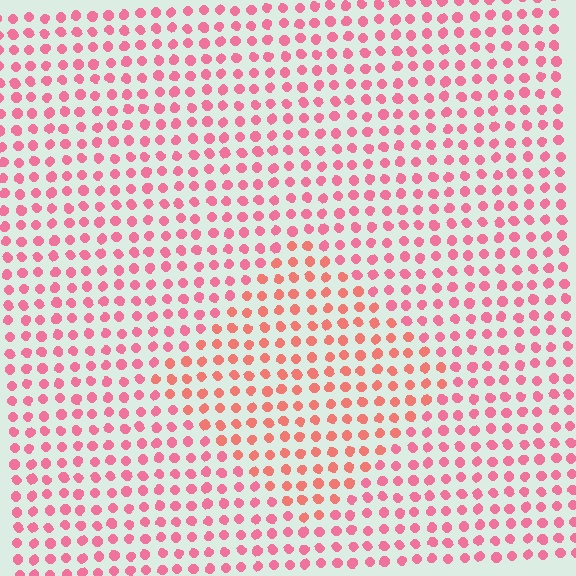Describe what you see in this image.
The image is filled with small pink elements in a uniform arrangement. A diamond-shaped region is visible where the elements are tinted to a slightly different hue, forming a subtle color boundary.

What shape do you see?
I see a diamond.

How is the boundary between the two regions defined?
The boundary is defined purely by a slight shift in hue (about 24 degrees). Spacing, size, and orientation are identical on both sides.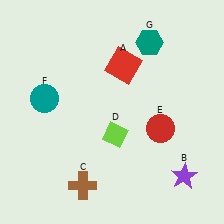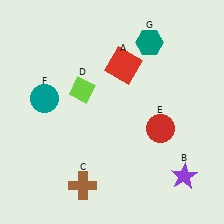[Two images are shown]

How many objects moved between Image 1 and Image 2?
1 object moved between the two images.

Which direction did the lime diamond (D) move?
The lime diamond (D) moved up.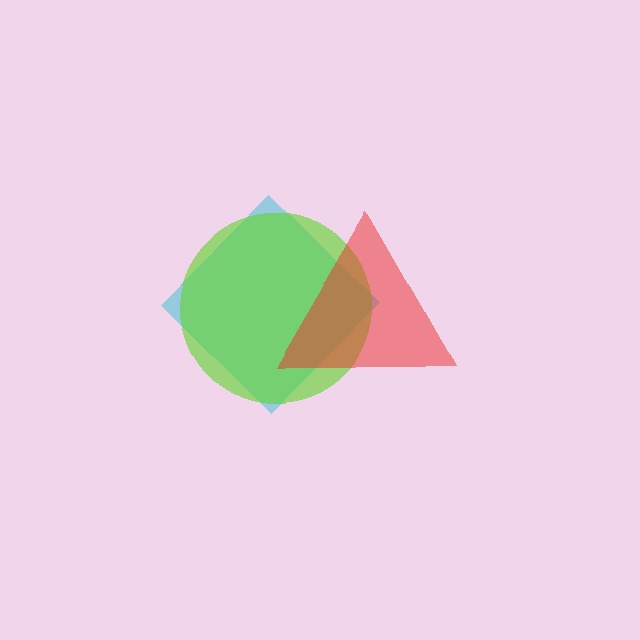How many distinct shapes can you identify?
There are 3 distinct shapes: a cyan diamond, a lime circle, a red triangle.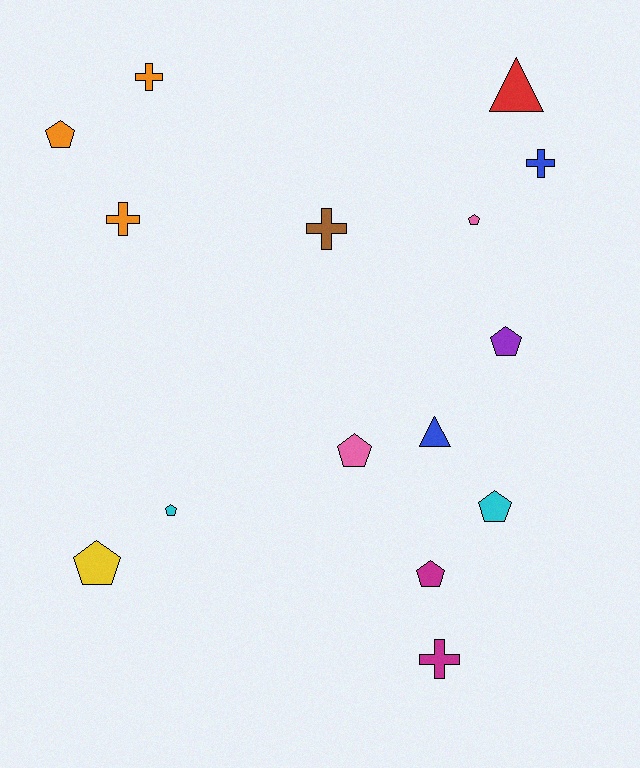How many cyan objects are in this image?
There are 2 cyan objects.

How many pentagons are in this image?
There are 8 pentagons.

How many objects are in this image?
There are 15 objects.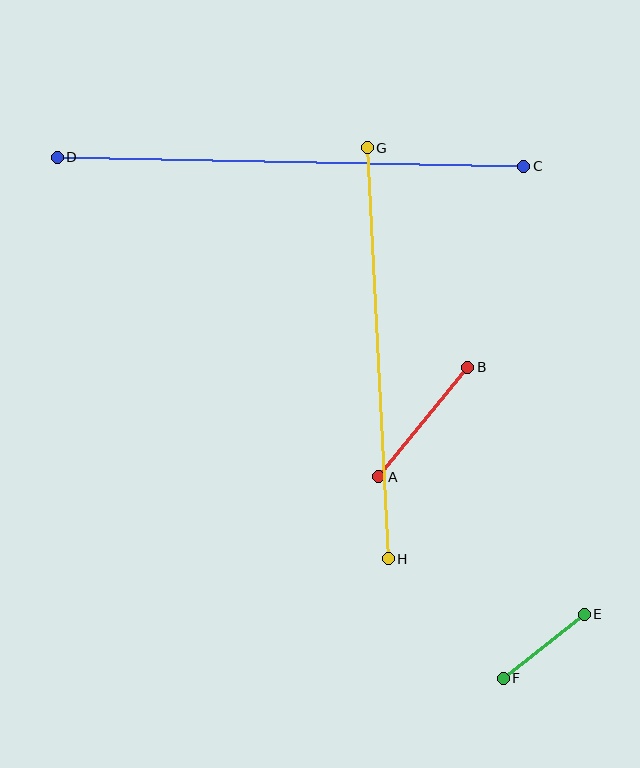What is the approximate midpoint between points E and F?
The midpoint is at approximately (544, 646) pixels.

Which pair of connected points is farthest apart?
Points C and D are farthest apart.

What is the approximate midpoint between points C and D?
The midpoint is at approximately (291, 162) pixels.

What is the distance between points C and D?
The distance is approximately 467 pixels.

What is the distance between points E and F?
The distance is approximately 103 pixels.